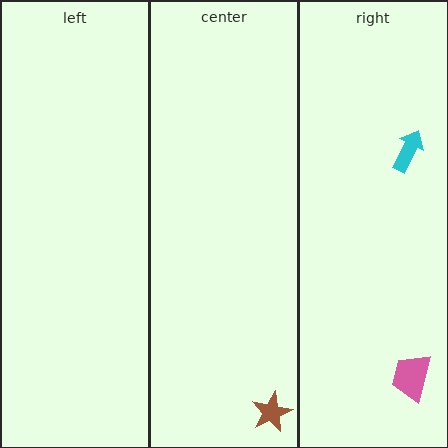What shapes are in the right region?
The pink trapezoid, the cyan arrow.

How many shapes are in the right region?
2.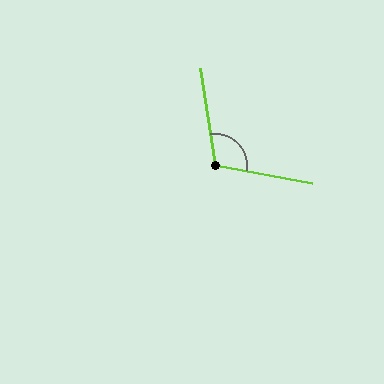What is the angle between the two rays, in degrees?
Approximately 109 degrees.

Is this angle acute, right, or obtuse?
It is obtuse.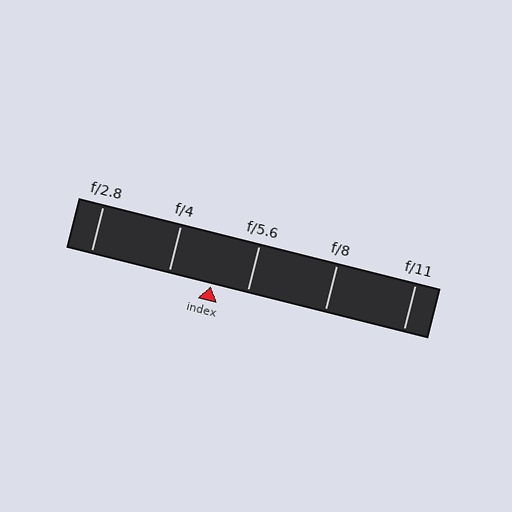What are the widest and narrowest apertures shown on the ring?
The widest aperture shown is f/2.8 and the narrowest is f/11.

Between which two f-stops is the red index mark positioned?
The index mark is between f/4 and f/5.6.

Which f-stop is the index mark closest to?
The index mark is closest to f/5.6.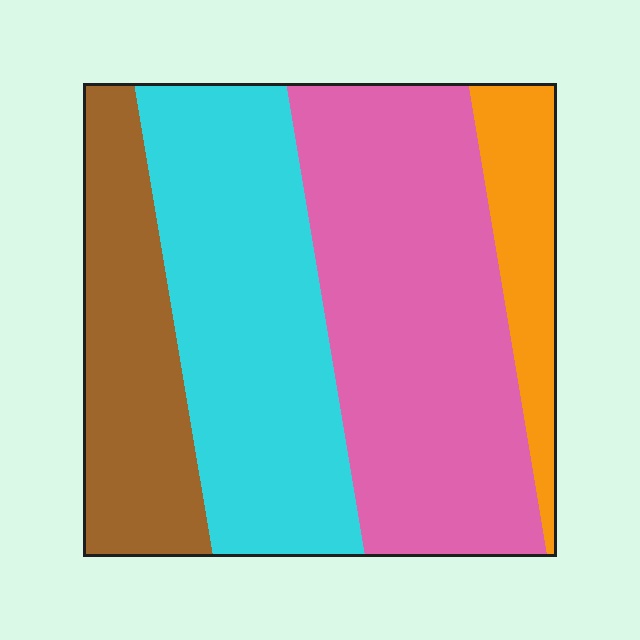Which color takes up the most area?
Pink, at roughly 40%.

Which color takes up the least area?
Orange, at roughly 10%.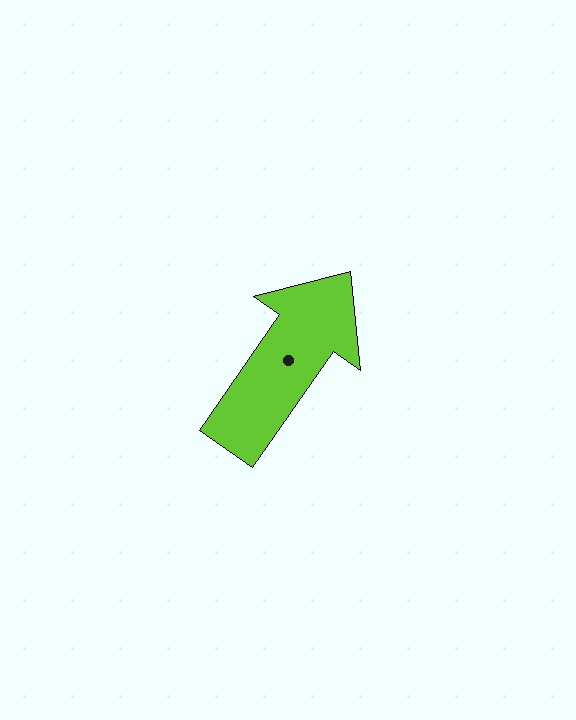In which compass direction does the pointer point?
Northeast.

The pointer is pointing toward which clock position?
Roughly 1 o'clock.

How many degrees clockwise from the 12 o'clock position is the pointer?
Approximately 35 degrees.